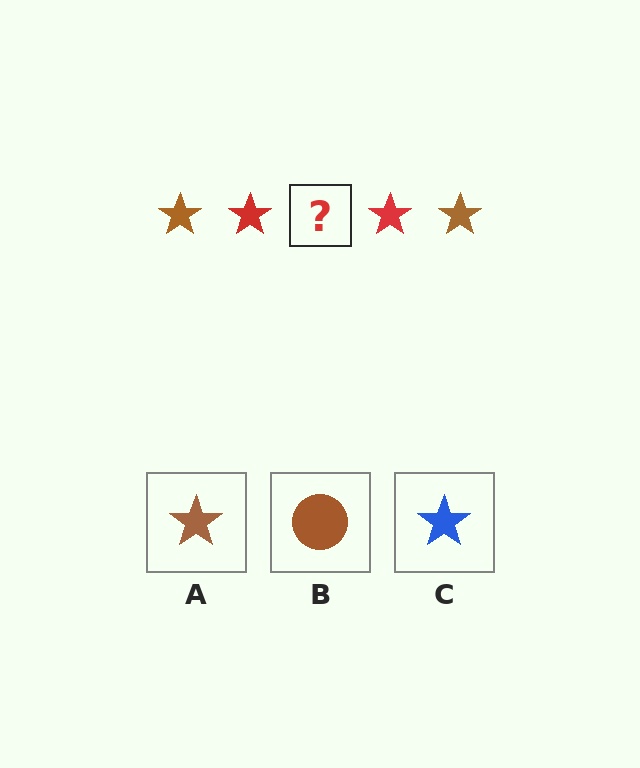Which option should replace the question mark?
Option A.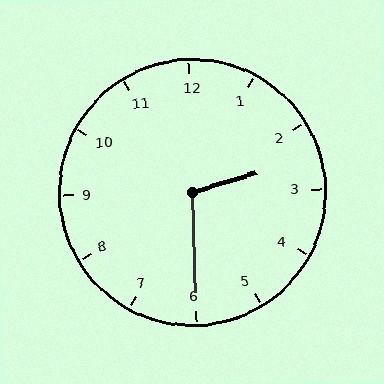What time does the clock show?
2:30.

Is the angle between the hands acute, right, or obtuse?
It is obtuse.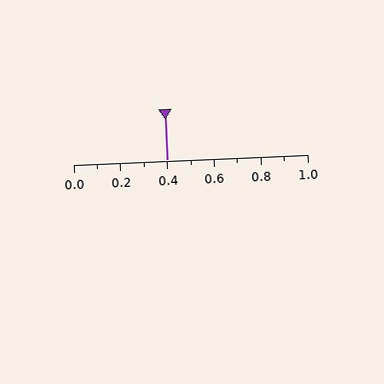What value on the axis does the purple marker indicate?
The marker indicates approximately 0.4.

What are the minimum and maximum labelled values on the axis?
The axis runs from 0.0 to 1.0.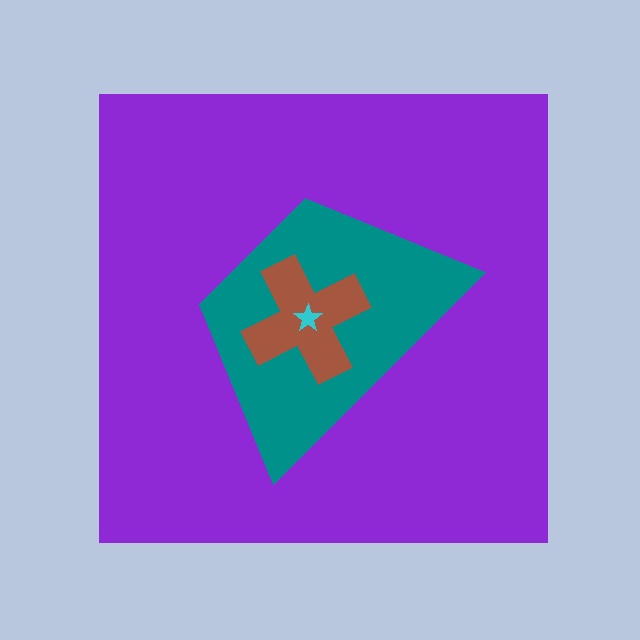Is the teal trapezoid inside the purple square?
Yes.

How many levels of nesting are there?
4.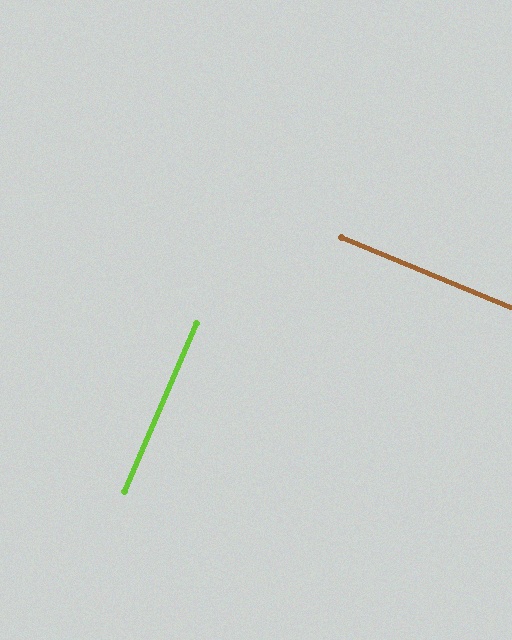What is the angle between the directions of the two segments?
Approximately 89 degrees.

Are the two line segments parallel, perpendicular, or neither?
Perpendicular — they meet at approximately 89°.